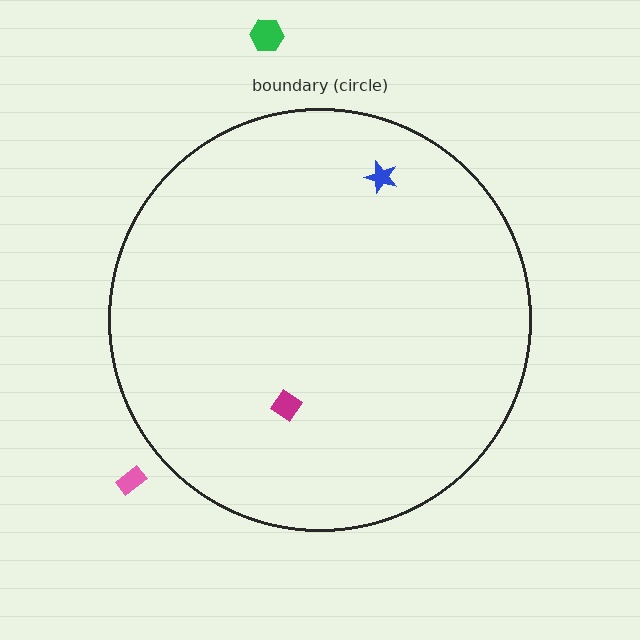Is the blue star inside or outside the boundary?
Inside.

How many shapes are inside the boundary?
2 inside, 2 outside.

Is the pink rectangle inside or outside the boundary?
Outside.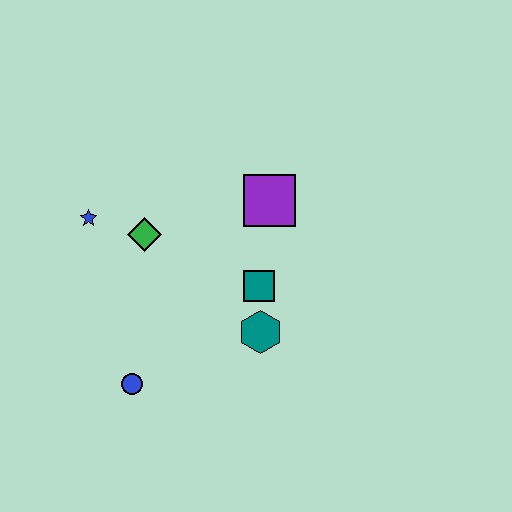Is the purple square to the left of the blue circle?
No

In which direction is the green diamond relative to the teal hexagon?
The green diamond is to the left of the teal hexagon.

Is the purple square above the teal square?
Yes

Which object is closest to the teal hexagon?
The teal square is closest to the teal hexagon.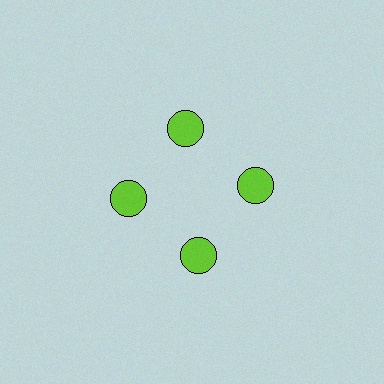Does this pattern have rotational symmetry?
Yes, this pattern has 4-fold rotational symmetry. It looks the same after rotating 90 degrees around the center.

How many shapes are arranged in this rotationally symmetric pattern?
There are 4 shapes, arranged in 4 groups of 1.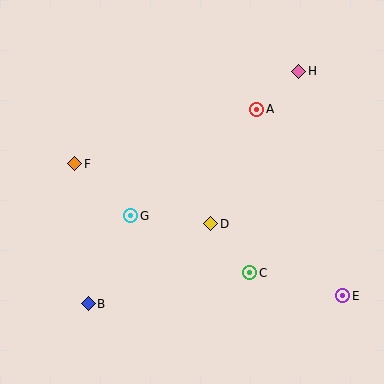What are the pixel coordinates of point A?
Point A is at (257, 109).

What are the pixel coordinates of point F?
Point F is at (75, 164).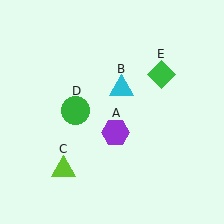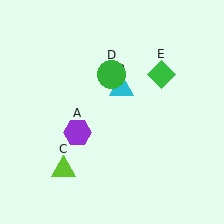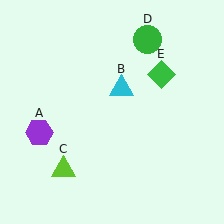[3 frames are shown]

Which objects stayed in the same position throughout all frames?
Cyan triangle (object B) and lime triangle (object C) and green diamond (object E) remained stationary.